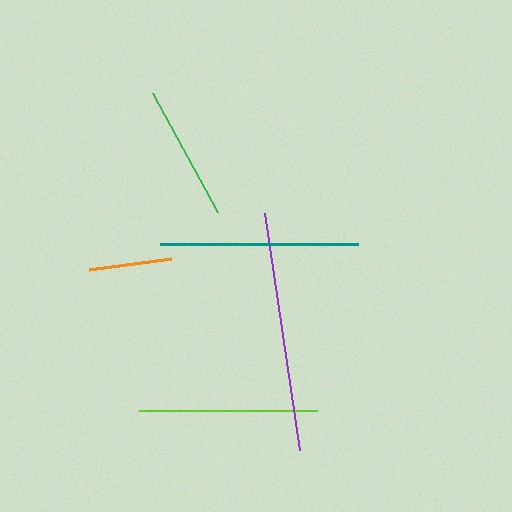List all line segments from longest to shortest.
From longest to shortest: purple, teal, lime, green, orange.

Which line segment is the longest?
The purple line is the longest at approximately 240 pixels.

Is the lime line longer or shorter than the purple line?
The purple line is longer than the lime line.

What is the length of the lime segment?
The lime segment is approximately 178 pixels long.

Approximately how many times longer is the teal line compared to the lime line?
The teal line is approximately 1.1 times the length of the lime line.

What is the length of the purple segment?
The purple segment is approximately 240 pixels long.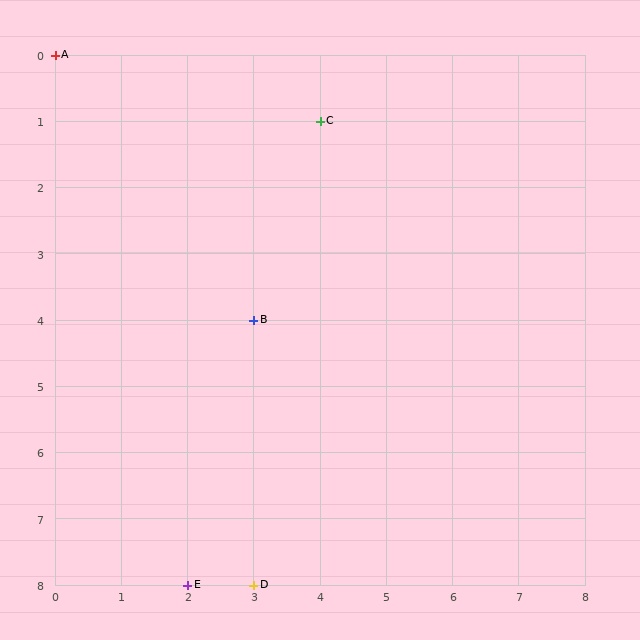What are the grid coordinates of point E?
Point E is at grid coordinates (2, 8).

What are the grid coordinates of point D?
Point D is at grid coordinates (3, 8).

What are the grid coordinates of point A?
Point A is at grid coordinates (0, 0).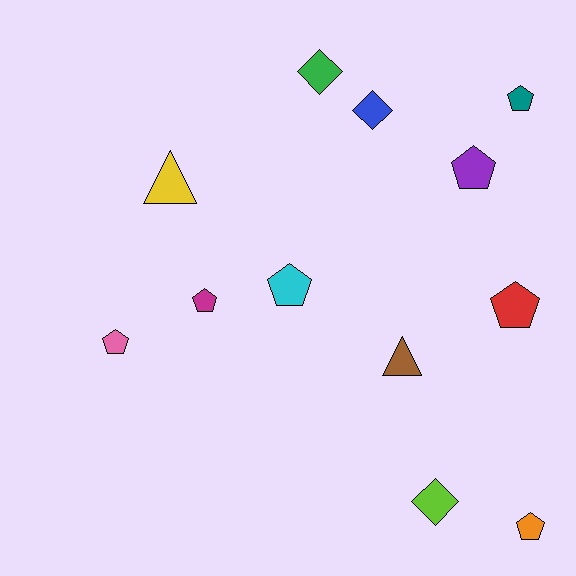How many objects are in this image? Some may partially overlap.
There are 12 objects.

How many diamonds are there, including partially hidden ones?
There are 3 diamonds.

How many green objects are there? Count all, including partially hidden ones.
There is 1 green object.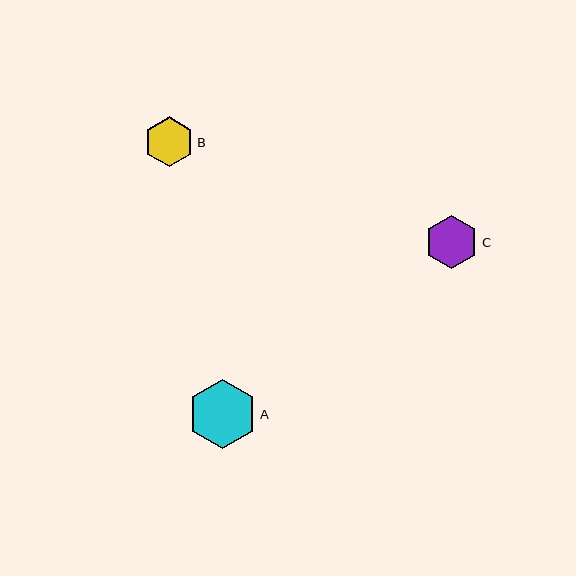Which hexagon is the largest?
Hexagon A is the largest with a size of approximately 69 pixels.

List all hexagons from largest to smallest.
From largest to smallest: A, C, B.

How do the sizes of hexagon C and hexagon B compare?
Hexagon C and hexagon B are approximately the same size.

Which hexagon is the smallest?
Hexagon B is the smallest with a size of approximately 50 pixels.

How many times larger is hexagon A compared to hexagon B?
Hexagon A is approximately 1.4 times the size of hexagon B.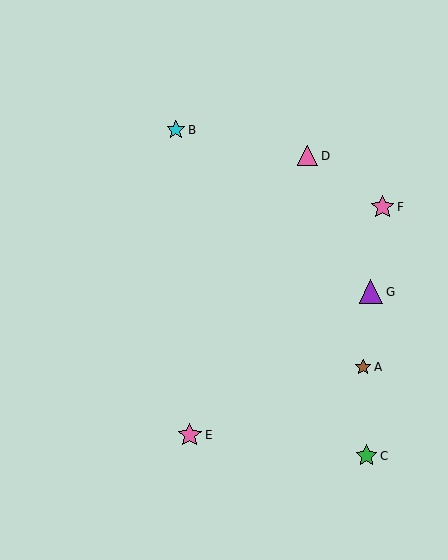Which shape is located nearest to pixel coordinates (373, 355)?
The brown star (labeled A) at (363, 367) is nearest to that location.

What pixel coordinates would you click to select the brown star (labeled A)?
Click at (363, 367) to select the brown star A.